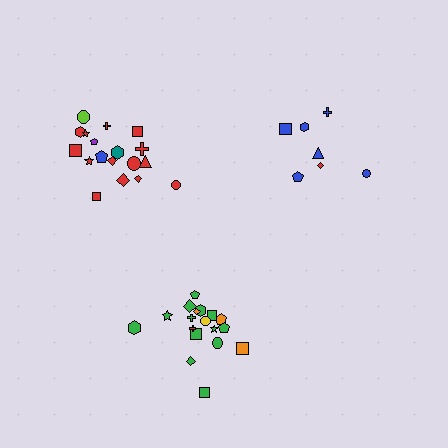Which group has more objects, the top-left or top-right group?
The top-left group.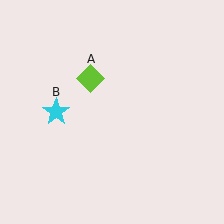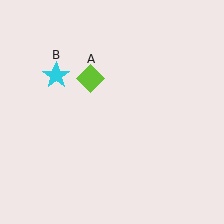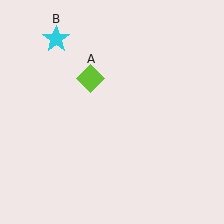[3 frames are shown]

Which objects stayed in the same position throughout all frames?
Lime diamond (object A) remained stationary.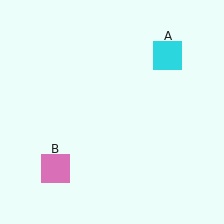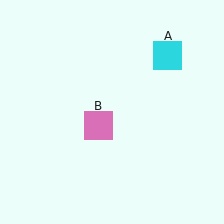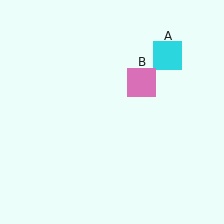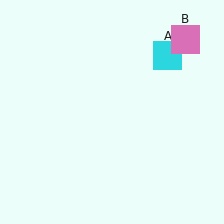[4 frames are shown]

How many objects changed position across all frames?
1 object changed position: pink square (object B).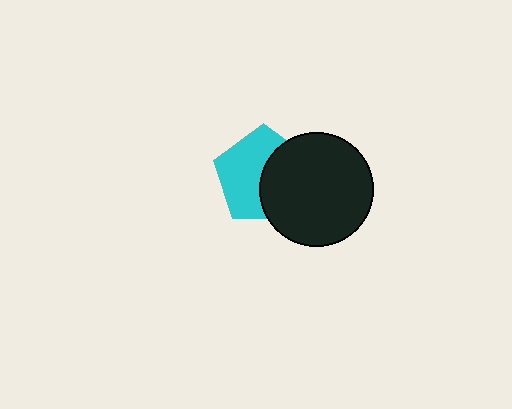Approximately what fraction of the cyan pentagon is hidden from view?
Roughly 45% of the cyan pentagon is hidden behind the black circle.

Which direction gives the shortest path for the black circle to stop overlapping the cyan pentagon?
Moving right gives the shortest separation.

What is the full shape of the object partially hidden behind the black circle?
The partially hidden object is a cyan pentagon.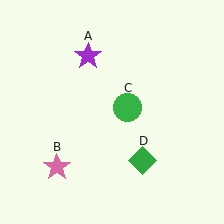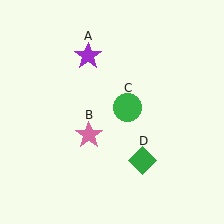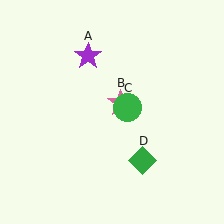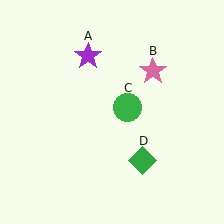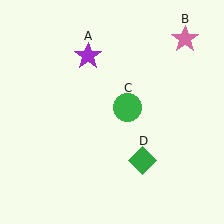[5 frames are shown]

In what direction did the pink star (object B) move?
The pink star (object B) moved up and to the right.